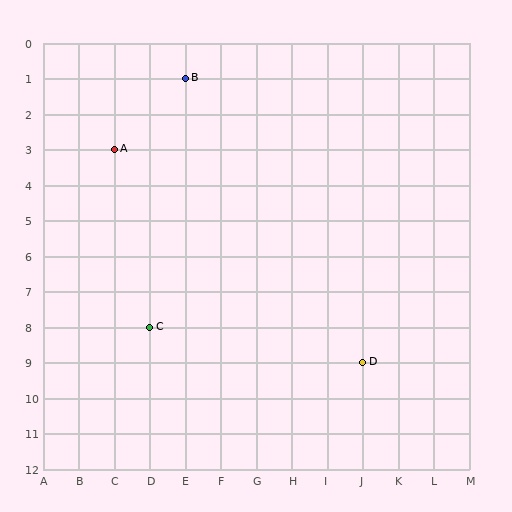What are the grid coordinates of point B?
Point B is at grid coordinates (E, 1).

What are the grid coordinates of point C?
Point C is at grid coordinates (D, 8).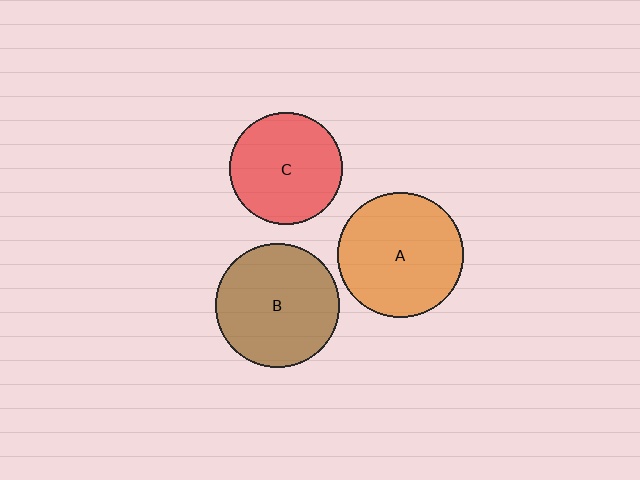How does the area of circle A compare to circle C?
Approximately 1.3 times.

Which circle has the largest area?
Circle A (orange).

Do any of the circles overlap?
No, none of the circles overlap.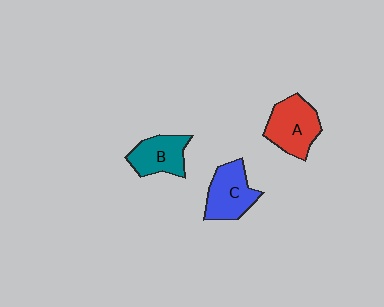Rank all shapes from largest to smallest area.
From largest to smallest: A (red), C (blue), B (teal).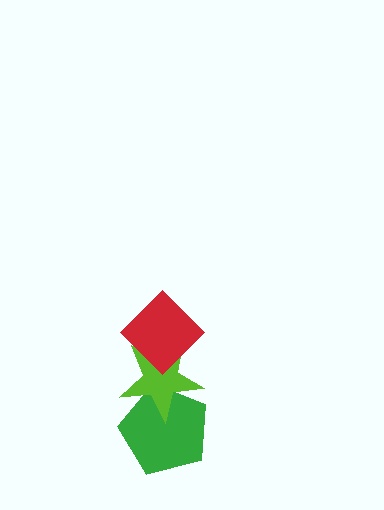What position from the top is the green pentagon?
The green pentagon is 3rd from the top.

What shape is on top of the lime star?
The red diamond is on top of the lime star.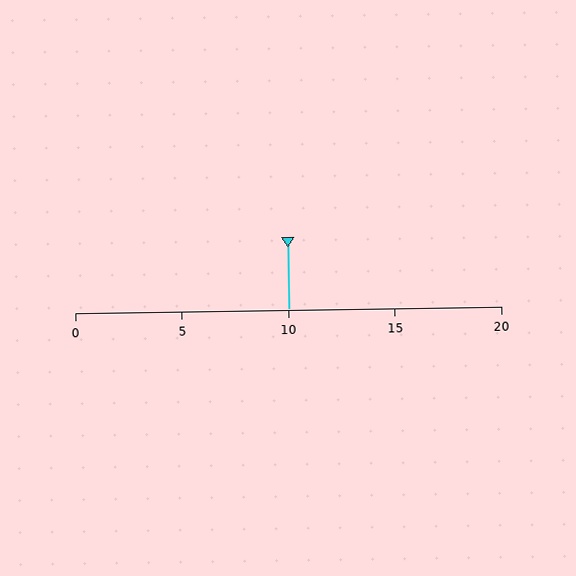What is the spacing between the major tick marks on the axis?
The major ticks are spaced 5 apart.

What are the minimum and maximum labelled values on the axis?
The axis runs from 0 to 20.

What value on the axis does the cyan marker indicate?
The marker indicates approximately 10.